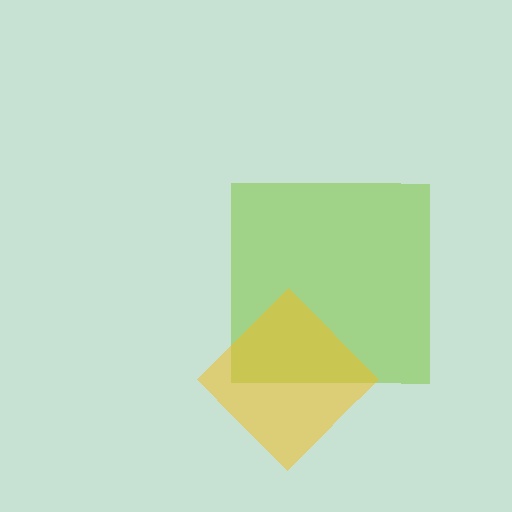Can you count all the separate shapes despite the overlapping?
Yes, there are 2 separate shapes.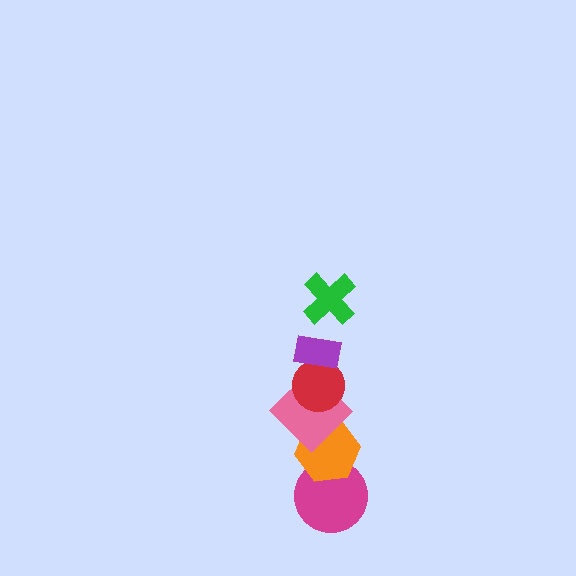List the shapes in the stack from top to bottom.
From top to bottom: the green cross, the purple rectangle, the red circle, the pink diamond, the orange hexagon, the magenta circle.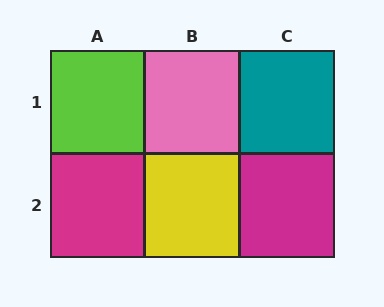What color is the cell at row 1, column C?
Teal.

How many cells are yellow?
1 cell is yellow.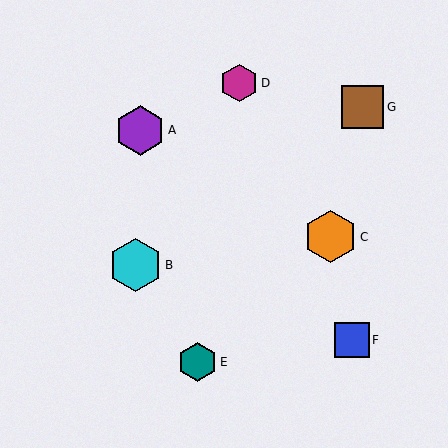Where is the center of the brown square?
The center of the brown square is at (363, 107).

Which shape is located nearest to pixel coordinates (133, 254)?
The cyan hexagon (labeled B) at (135, 265) is nearest to that location.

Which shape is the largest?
The cyan hexagon (labeled B) is the largest.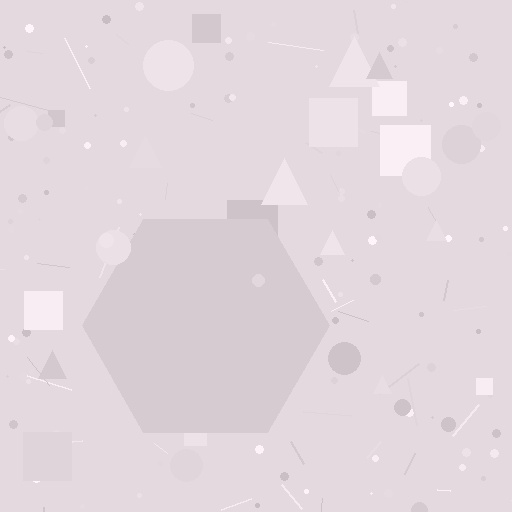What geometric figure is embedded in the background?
A hexagon is embedded in the background.